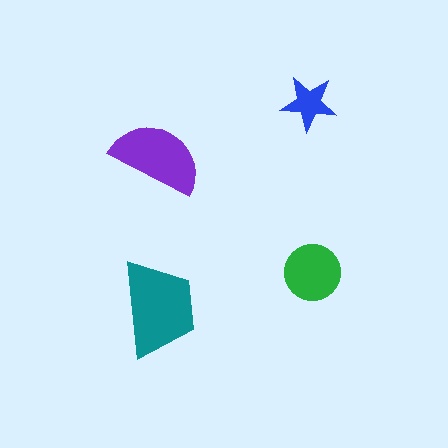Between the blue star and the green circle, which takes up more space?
The green circle.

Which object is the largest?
The teal trapezoid.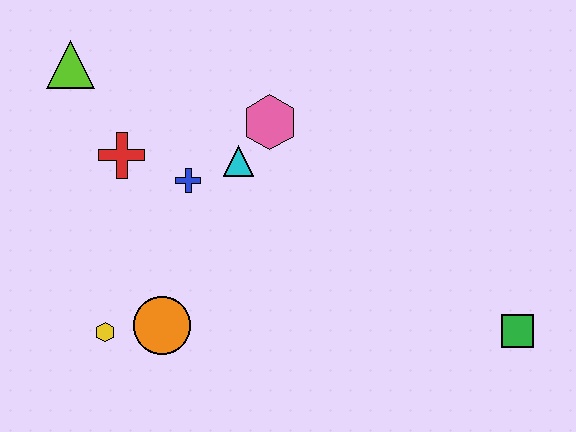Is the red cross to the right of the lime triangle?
Yes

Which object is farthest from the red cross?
The green square is farthest from the red cross.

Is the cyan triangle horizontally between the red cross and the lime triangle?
No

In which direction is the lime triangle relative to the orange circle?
The lime triangle is above the orange circle.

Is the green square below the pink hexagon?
Yes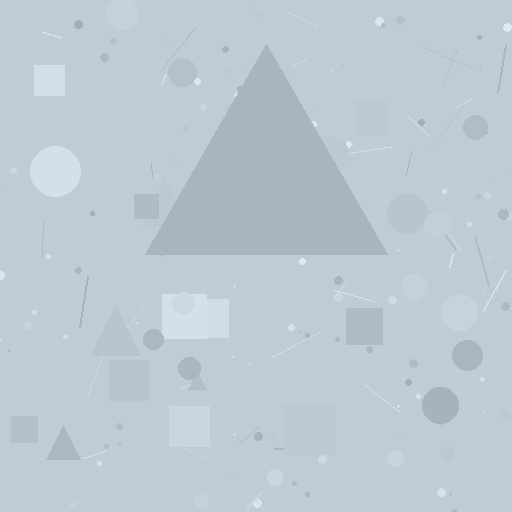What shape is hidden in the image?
A triangle is hidden in the image.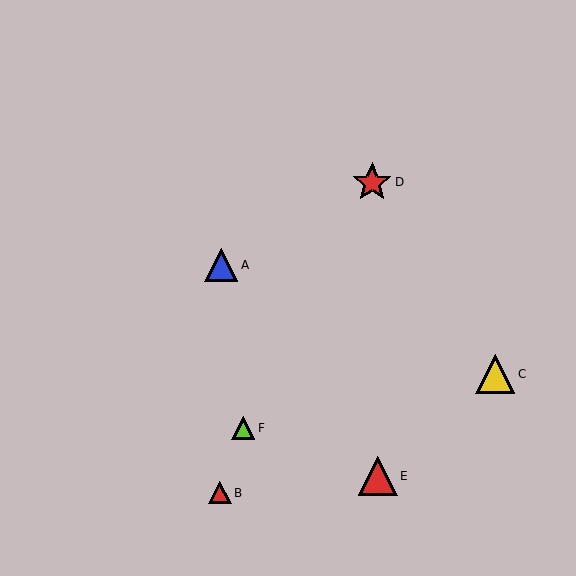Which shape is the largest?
The yellow triangle (labeled C) is the largest.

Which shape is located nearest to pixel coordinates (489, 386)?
The yellow triangle (labeled C) at (495, 374) is nearest to that location.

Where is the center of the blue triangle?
The center of the blue triangle is at (221, 265).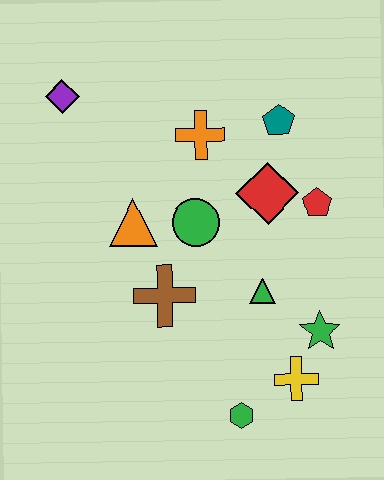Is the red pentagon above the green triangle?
Yes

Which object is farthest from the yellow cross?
The purple diamond is farthest from the yellow cross.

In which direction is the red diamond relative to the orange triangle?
The red diamond is to the right of the orange triangle.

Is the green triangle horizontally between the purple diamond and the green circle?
No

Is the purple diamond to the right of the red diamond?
No